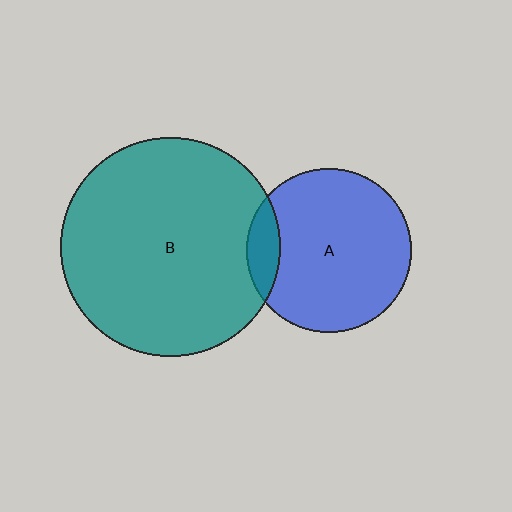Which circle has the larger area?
Circle B (teal).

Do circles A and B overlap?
Yes.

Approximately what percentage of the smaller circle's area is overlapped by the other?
Approximately 10%.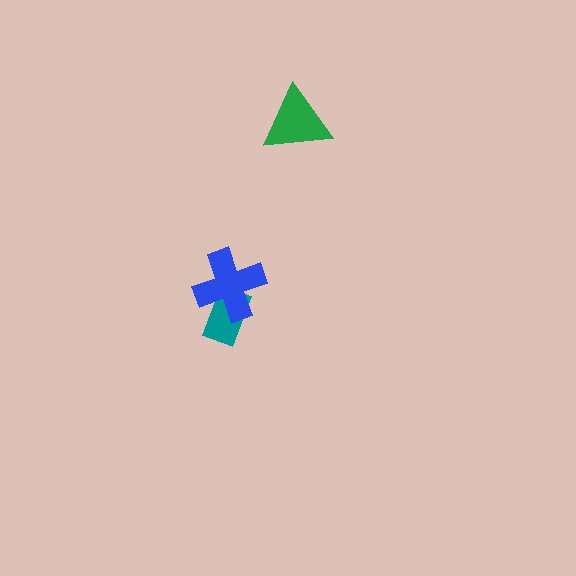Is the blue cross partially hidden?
No, no other shape covers it.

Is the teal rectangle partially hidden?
Yes, it is partially covered by another shape.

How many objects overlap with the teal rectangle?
1 object overlaps with the teal rectangle.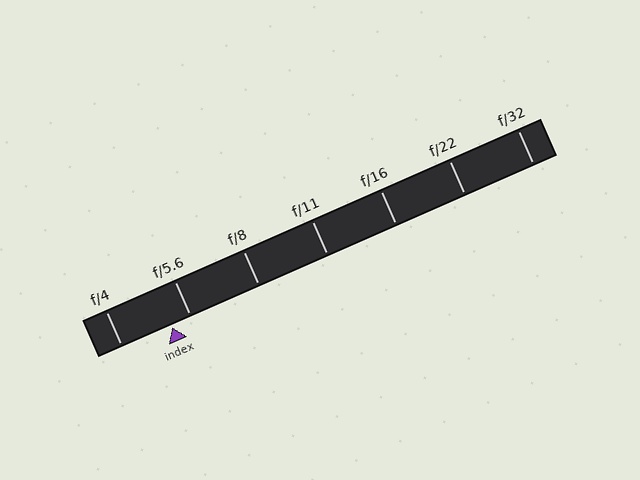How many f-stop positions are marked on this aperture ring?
There are 7 f-stop positions marked.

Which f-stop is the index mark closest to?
The index mark is closest to f/5.6.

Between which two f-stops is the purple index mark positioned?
The index mark is between f/4 and f/5.6.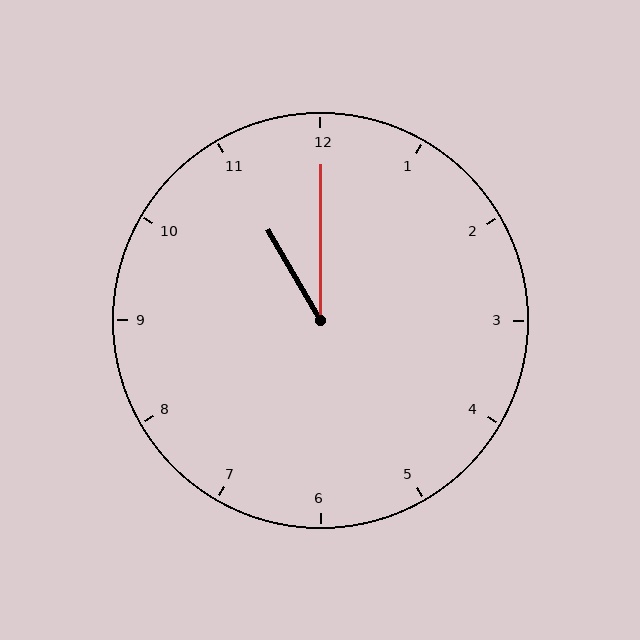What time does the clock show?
11:00.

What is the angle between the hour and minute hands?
Approximately 30 degrees.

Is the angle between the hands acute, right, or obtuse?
It is acute.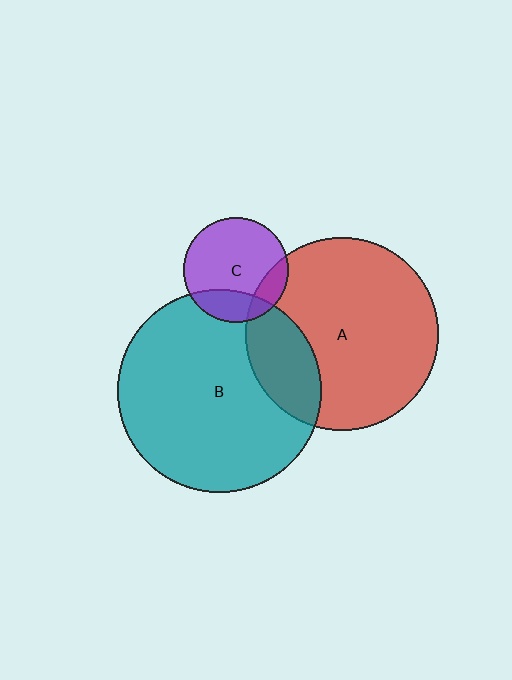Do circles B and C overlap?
Yes.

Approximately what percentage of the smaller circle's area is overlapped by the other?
Approximately 20%.